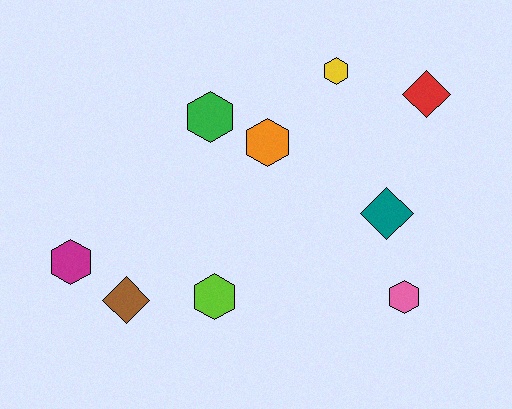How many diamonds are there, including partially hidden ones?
There are 3 diamonds.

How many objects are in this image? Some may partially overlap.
There are 9 objects.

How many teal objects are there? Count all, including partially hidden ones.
There is 1 teal object.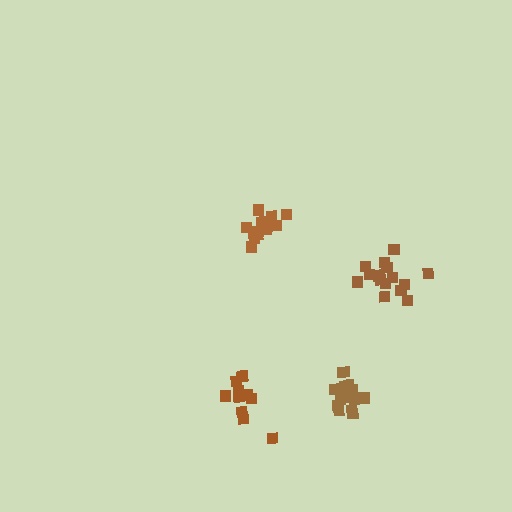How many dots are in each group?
Group 1: 14 dots, Group 2: 15 dots, Group 3: 14 dots, Group 4: 17 dots (60 total).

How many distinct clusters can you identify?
There are 4 distinct clusters.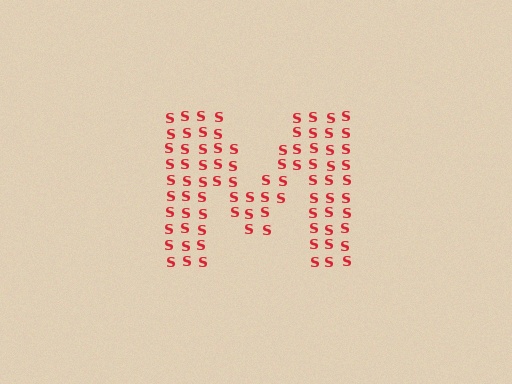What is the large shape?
The large shape is the letter M.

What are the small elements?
The small elements are letter S's.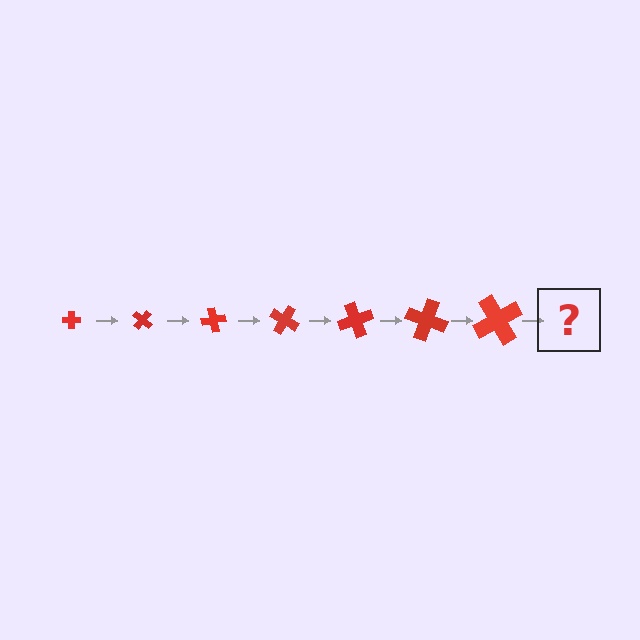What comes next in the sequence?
The next element should be a cross, larger than the previous one and rotated 280 degrees from the start.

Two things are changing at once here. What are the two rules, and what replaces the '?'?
The two rules are that the cross grows larger each step and it rotates 40 degrees each step. The '?' should be a cross, larger than the previous one and rotated 280 degrees from the start.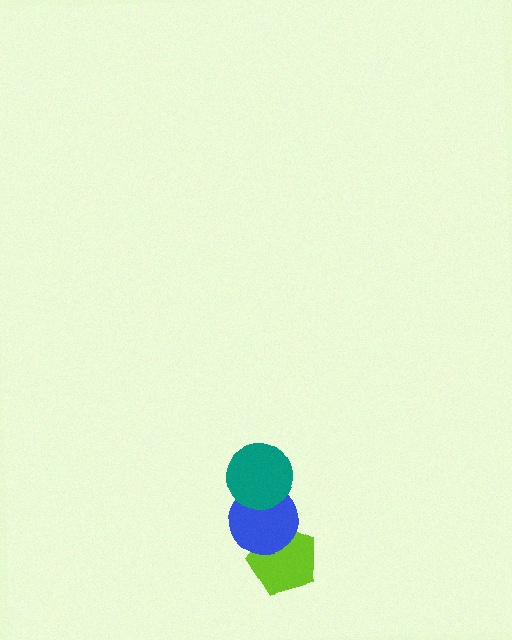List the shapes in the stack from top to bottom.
From top to bottom: the teal circle, the blue circle, the lime pentagon.